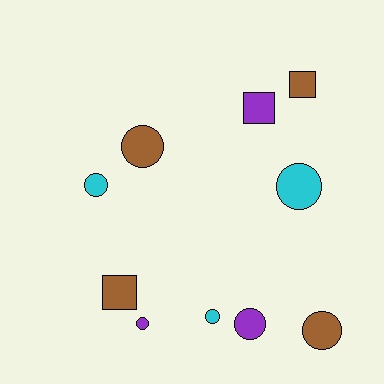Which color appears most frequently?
Brown, with 4 objects.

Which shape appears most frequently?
Circle, with 7 objects.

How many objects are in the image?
There are 10 objects.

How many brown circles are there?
There are 2 brown circles.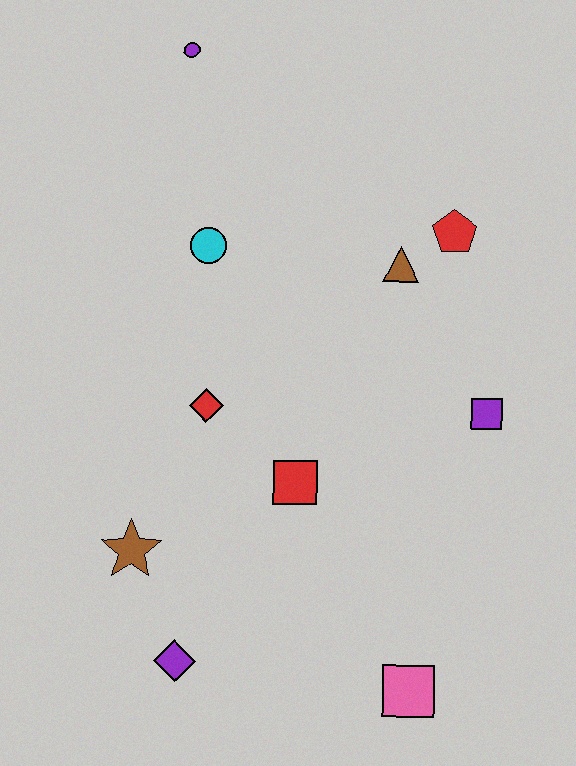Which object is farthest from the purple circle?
The pink square is farthest from the purple circle.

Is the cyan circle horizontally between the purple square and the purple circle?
Yes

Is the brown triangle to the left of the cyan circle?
No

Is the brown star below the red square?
Yes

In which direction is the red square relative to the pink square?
The red square is above the pink square.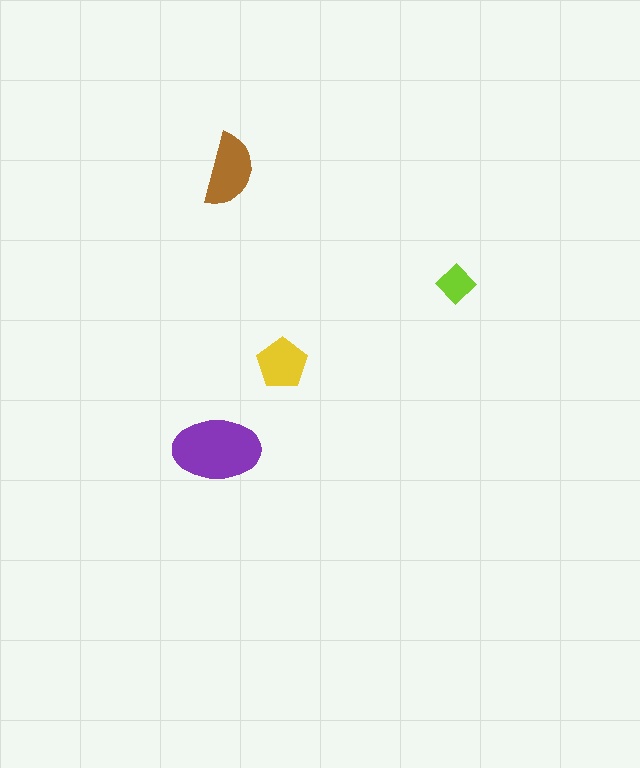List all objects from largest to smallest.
The purple ellipse, the brown semicircle, the yellow pentagon, the lime diamond.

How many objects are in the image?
There are 4 objects in the image.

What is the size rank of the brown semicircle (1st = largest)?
2nd.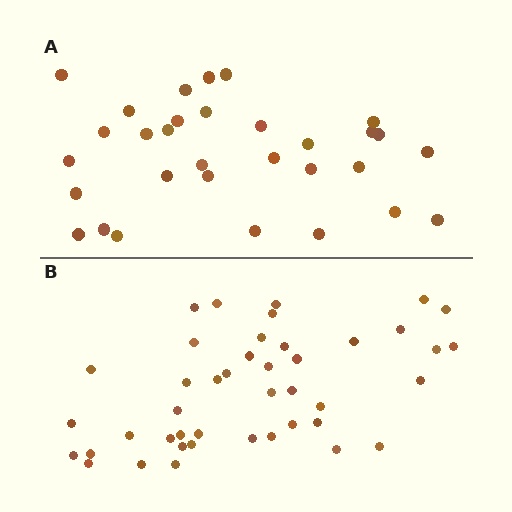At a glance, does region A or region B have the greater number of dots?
Region B (the bottom region) has more dots.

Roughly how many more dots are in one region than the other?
Region B has roughly 12 or so more dots than region A.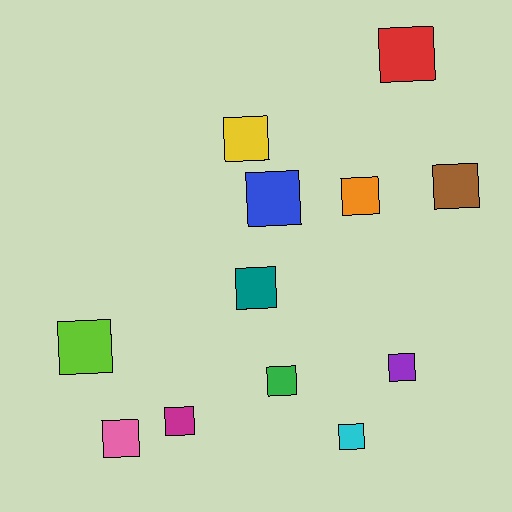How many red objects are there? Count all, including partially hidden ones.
There is 1 red object.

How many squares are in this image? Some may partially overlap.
There are 12 squares.